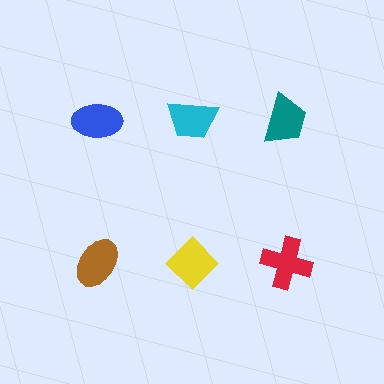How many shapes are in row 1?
3 shapes.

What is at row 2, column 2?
A yellow diamond.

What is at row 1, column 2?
A cyan trapezoid.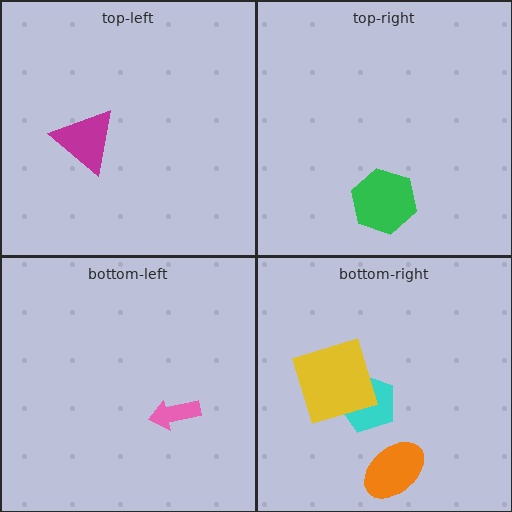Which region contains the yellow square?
The bottom-right region.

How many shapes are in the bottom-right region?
3.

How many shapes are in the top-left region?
1.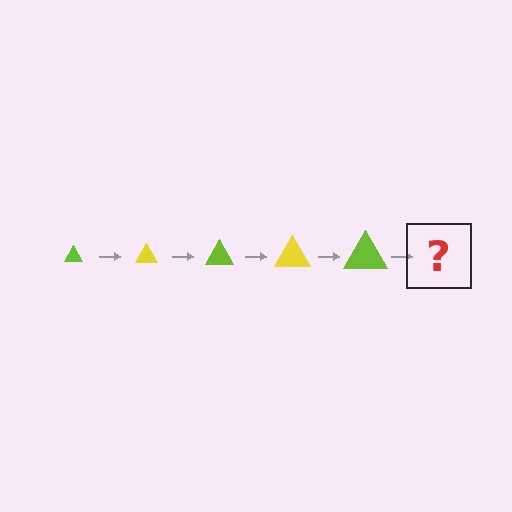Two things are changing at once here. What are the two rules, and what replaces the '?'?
The two rules are that the triangle grows larger each step and the color cycles through lime and yellow. The '?' should be a yellow triangle, larger than the previous one.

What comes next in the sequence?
The next element should be a yellow triangle, larger than the previous one.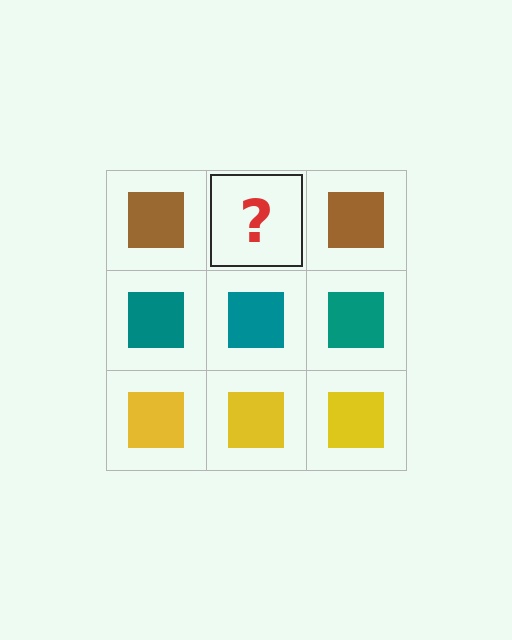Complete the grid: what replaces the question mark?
The question mark should be replaced with a brown square.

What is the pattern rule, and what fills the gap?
The rule is that each row has a consistent color. The gap should be filled with a brown square.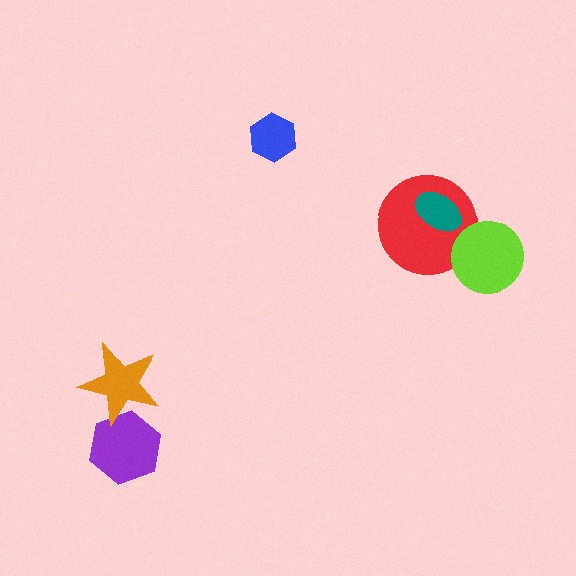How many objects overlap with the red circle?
2 objects overlap with the red circle.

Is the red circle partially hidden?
Yes, it is partially covered by another shape.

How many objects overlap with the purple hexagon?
1 object overlaps with the purple hexagon.